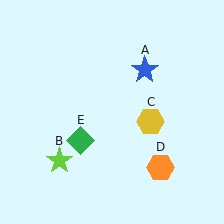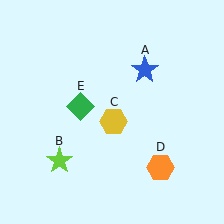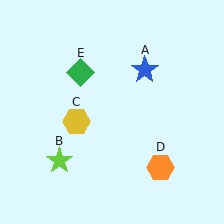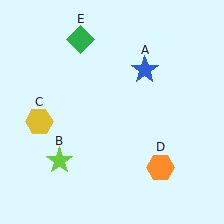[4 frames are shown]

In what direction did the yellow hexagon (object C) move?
The yellow hexagon (object C) moved left.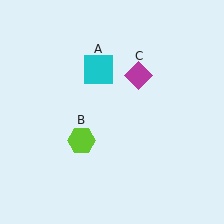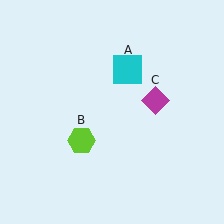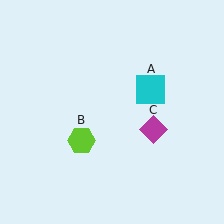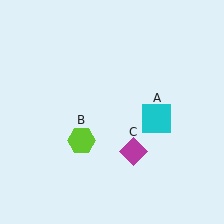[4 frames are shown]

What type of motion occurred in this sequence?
The cyan square (object A), magenta diamond (object C) rotated clockwise around the center of the scene.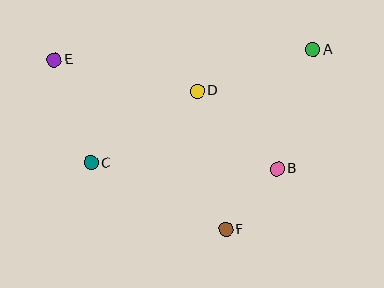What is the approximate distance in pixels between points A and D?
The distance between A and D is approximately 123 pixels.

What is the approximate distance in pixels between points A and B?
The distance between A and B is approximately 124 pixels.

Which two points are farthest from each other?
Points A and E are farthest from each other.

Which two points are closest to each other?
Points B and F are closest to each other.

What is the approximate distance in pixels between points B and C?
The distance between B and C is approximately 186 pixels.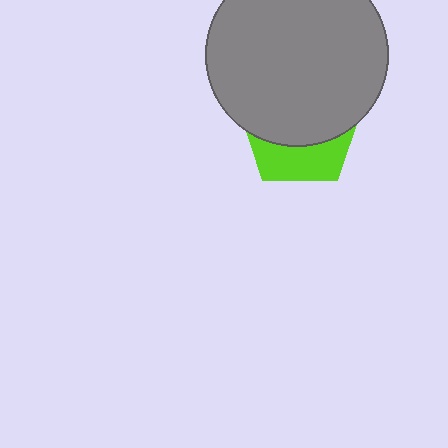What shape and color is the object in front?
The object in front is a gray circle.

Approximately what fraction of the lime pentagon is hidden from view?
Roughly 64% of the lime pentagon is hidden behind the gray circle.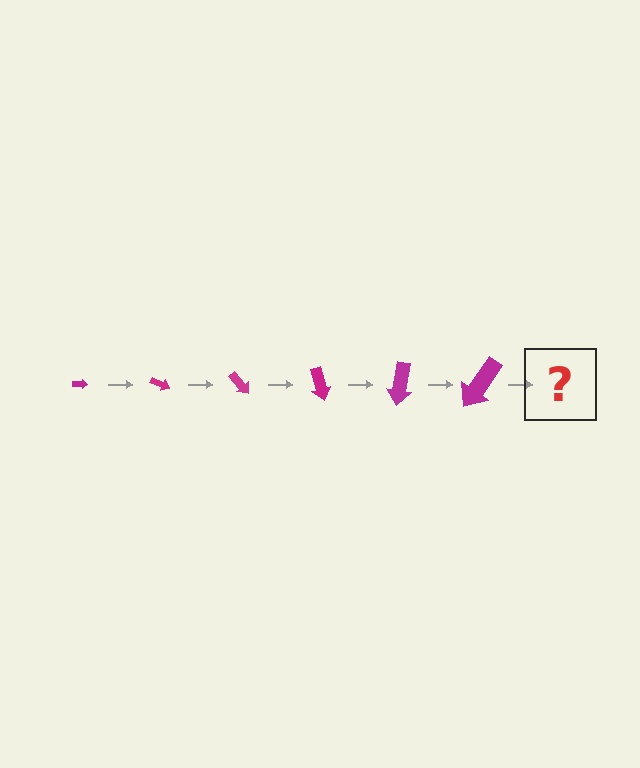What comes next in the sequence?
The next element should be an arrow, larger than the previous one and rotated 150 degrees from the start.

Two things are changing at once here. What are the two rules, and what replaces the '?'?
The two rules are that the arrow grows larger each step and it rotates 25 degrees each step. The '?' should be an arrow, larger than the previous one and rotated 150 degrees from the start.